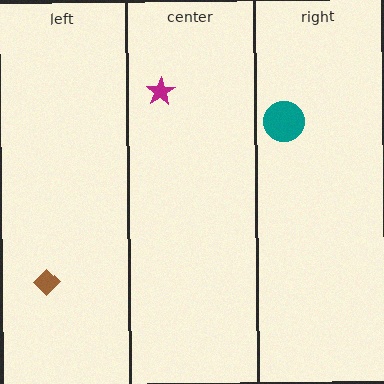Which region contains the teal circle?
The right region.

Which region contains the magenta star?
The center region.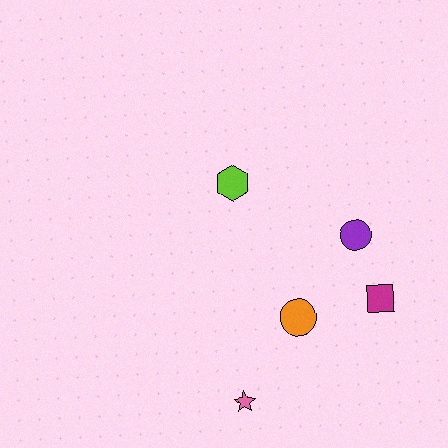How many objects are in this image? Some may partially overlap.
There are 5 objects.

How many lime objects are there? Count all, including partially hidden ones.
There is 1 lime object.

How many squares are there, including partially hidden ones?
There is 1 square.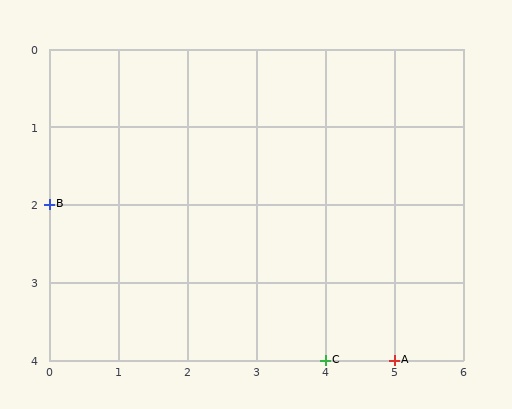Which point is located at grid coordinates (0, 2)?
Point B is at (0, 2).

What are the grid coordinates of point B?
Point B is at grid coordinates (0, 2).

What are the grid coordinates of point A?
Point A is at grid coordinates (5, 4).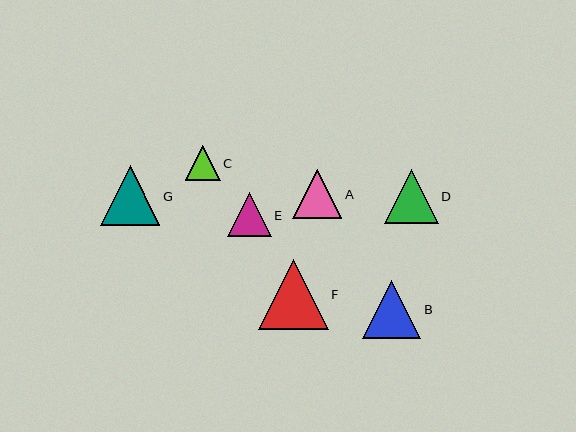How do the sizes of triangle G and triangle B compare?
Triangle G and triangle B are approximately the same size.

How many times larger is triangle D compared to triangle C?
Triangle D is approximately 1.5 times the size of triangle C.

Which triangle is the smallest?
Triangle C is the smallest with a size of approximately 35 pixels.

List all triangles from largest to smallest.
From largest to smallest: F, G, B, D, A, E, C.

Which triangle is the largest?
Triangle F is the largest with a size of approximately 69 pixels.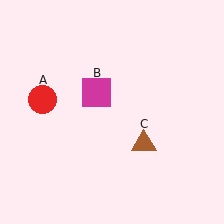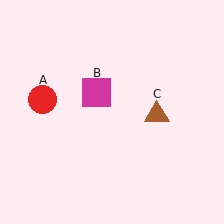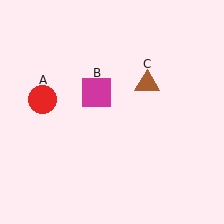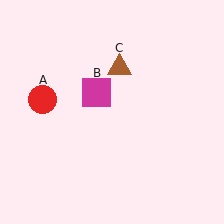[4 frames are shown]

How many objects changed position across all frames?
1 object changed position: brown triangle (object C).